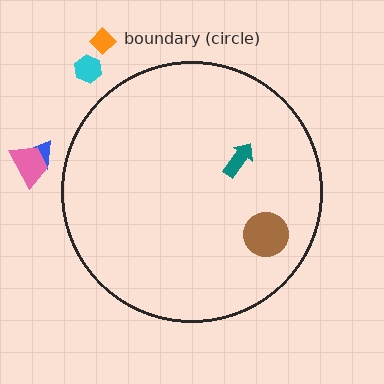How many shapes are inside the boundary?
2 inside, 4 outside.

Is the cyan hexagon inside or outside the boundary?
Outside.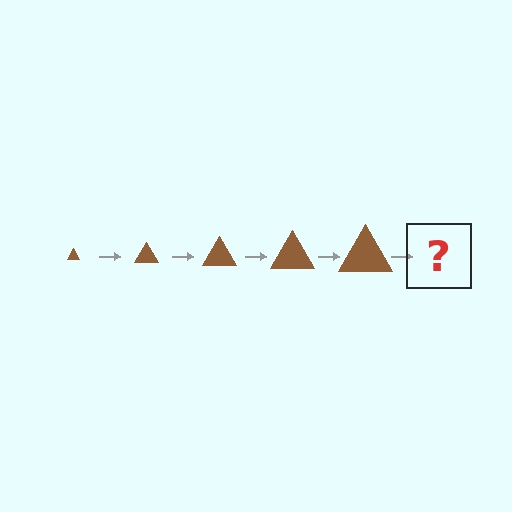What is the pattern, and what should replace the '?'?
The pattern is that the triangle gets progressively larger each step. The '?' should be a brown triangle, larger than the previous one.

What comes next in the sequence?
The next element should be a brown triangle, larger than the previous one.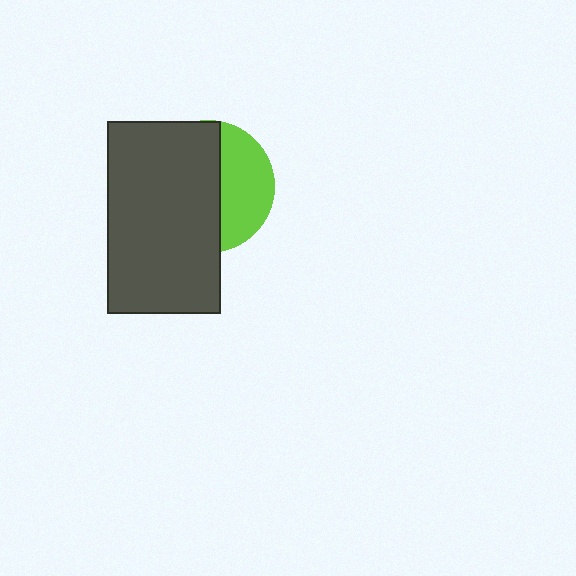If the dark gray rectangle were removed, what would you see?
You would see the complete lime circle.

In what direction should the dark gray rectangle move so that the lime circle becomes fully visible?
The dark gray rectangle should move left. That is the shortest direction to clear the overlap and leave the lime circle fully visible.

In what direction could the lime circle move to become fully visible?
The lime circle could move right. That would shift it out from behind the dark gray rectangle entirely.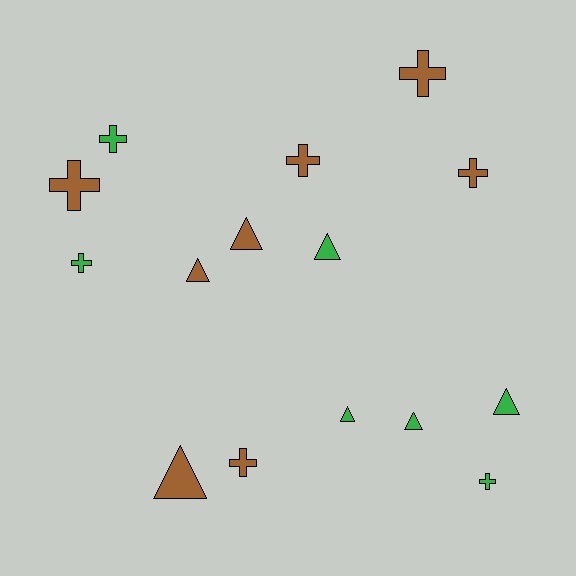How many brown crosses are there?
There are 5 brown crosses.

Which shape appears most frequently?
Cross, with 8 objects.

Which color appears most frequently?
Brown, with 8 objects.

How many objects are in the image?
There are 15 objects.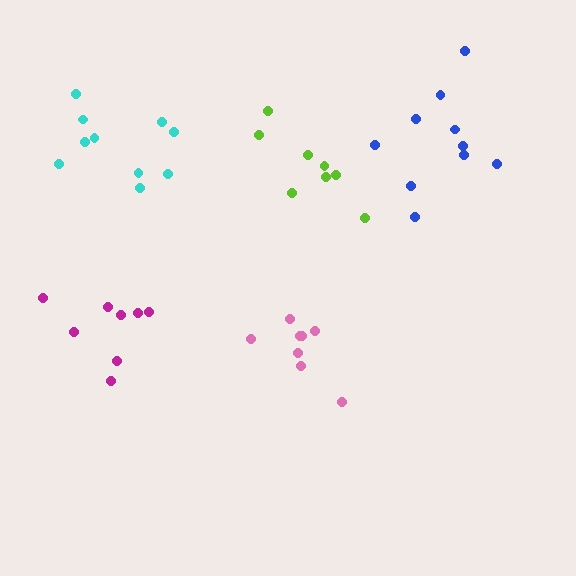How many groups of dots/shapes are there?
There are 5 groups.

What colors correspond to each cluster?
The clusters are colored: pink, cyan, magenta, blue, lime.